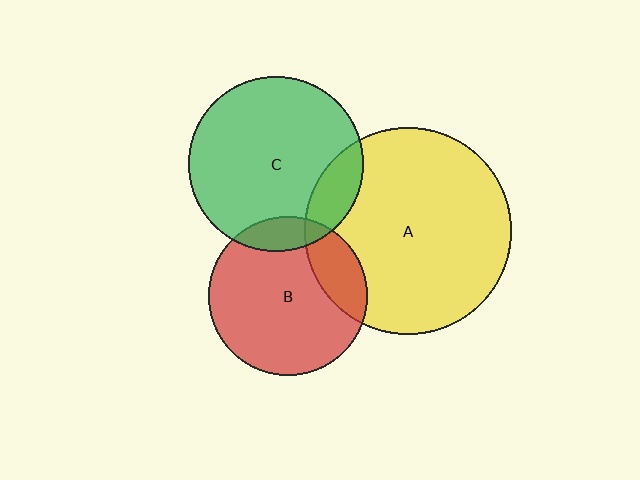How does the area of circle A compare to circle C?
Approximately 1.4 times.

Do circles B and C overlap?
Yes.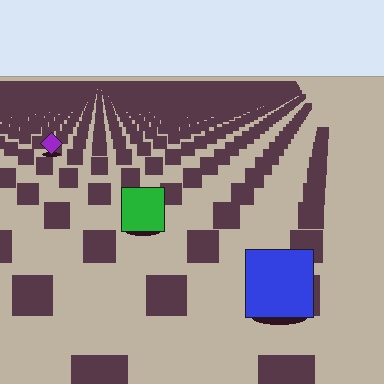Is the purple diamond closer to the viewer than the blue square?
No. The blue square is closer — you can tell from the texture gradient: the ground texture is coarser near it.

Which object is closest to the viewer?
The blue square is closest. The texture marks near it are larger and more spread out.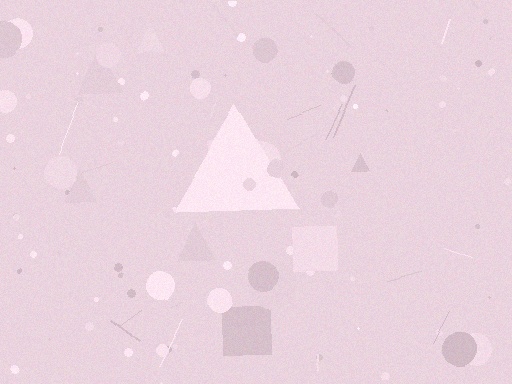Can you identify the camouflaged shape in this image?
The camouflaged shape is a triangle.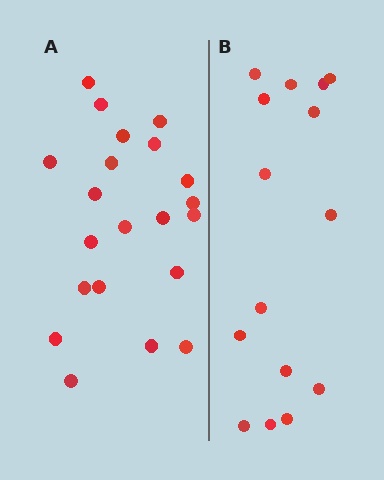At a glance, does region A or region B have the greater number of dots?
Region A (the left region) has more dots.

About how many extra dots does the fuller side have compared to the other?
Region A has about 6 more dots than region B.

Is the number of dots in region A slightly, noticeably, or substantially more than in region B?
Region A has noticeably more, but not dramatically so. The ratio is roughly 1.4 to 1.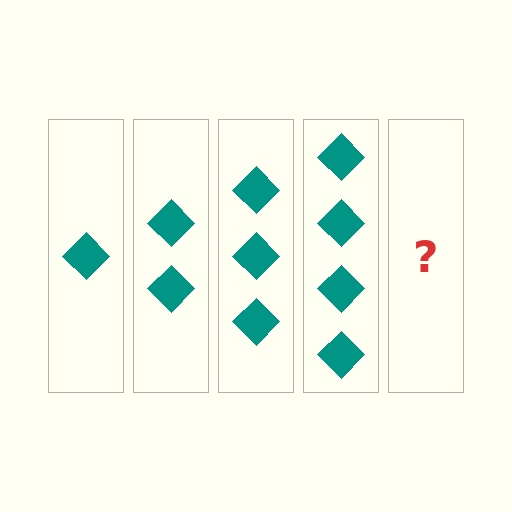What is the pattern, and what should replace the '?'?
The pattern is that each step adds one more diamond. The '?' should be 5 diamonds.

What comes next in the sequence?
The next element should be 5 diamonds.